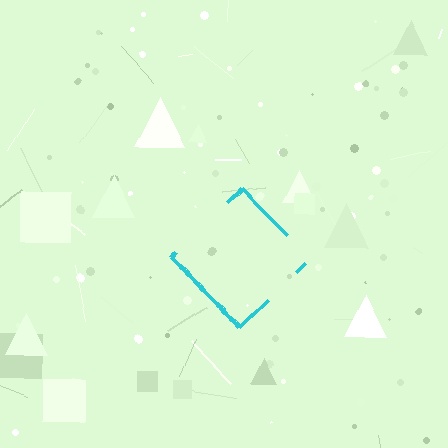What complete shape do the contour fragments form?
The contour fragments form a diamond.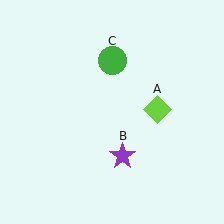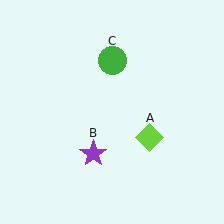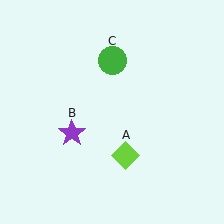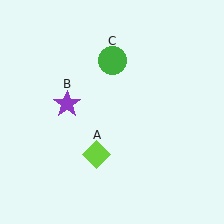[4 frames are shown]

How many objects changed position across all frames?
2 objects changed position: lime diamond (object A), purple star (object B).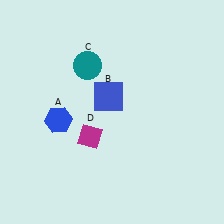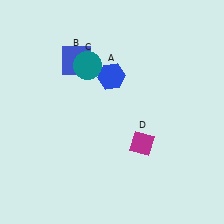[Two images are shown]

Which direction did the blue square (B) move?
The blue square (B) moved up.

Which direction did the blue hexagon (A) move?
The blue hexagon (A) moved right.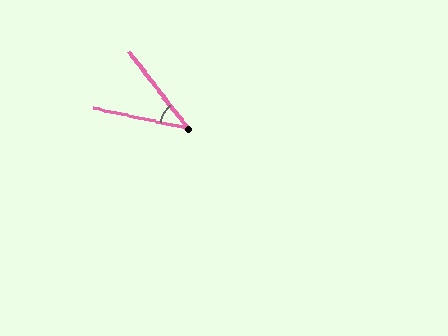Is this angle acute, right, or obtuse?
It is acute.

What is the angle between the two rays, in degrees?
Approximately 40 degrees.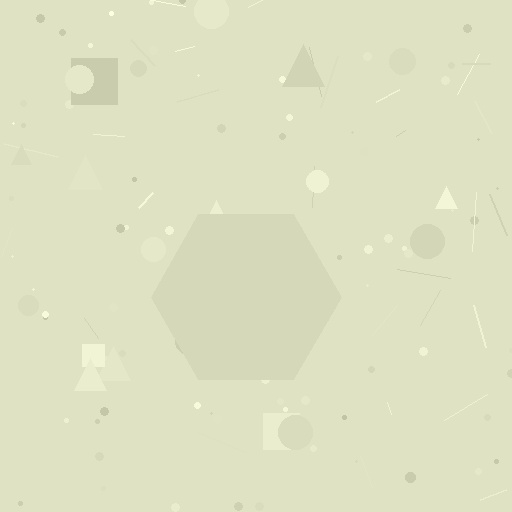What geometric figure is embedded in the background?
A hexagon is embedded in the background.